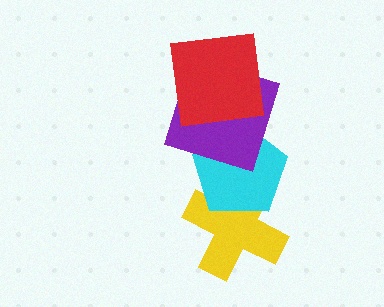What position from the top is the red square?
The red square is 1st from the top.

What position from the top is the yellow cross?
The yellow cross is 4th from the top.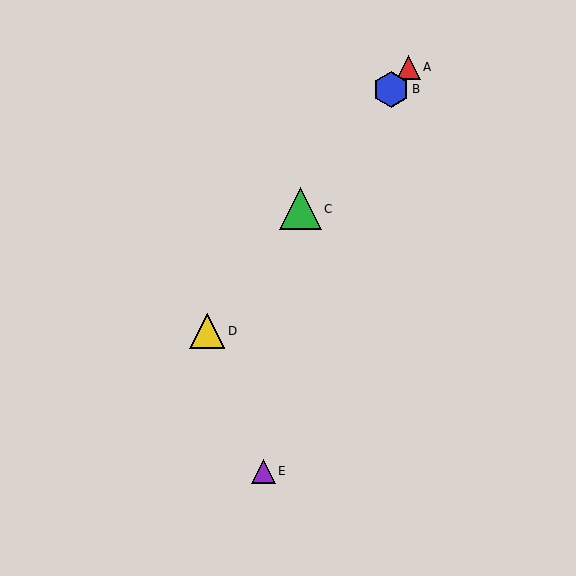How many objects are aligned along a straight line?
4 objects (A, B, C, D) are aligned along a straight line.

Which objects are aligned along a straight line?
Objects A, B, C, D are aligned along a straight line.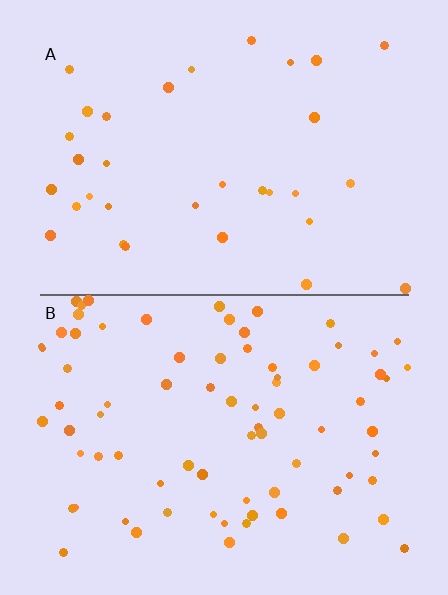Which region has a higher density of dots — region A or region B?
B (the bottom).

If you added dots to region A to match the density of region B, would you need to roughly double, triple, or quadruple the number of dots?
Approximately double.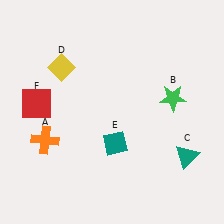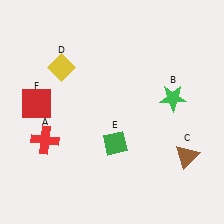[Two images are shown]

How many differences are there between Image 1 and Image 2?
There are 3 differences between the two images.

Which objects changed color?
A changed from orange to red. C changed from teal to brown. E changed from teal to green.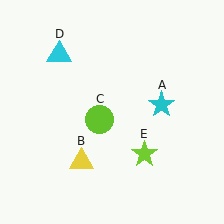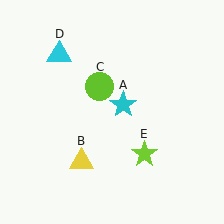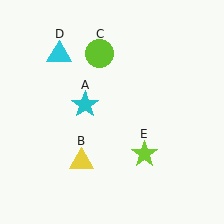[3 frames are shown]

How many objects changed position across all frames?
2 objects changed position: cyan star (object A), lime circle (object C).